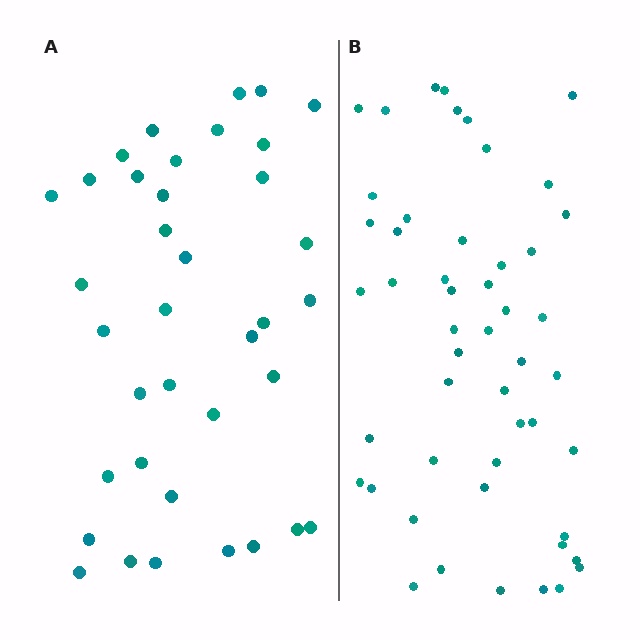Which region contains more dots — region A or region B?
Region B (the right region) has more dots.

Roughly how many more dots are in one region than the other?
Region B has approximately 15 more dots than region A.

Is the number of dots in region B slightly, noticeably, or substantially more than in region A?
Region B has noticeably more, but not dramatically so. The ratio is roughly 1.4 to 1.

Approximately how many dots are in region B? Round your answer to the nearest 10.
About 50 dots.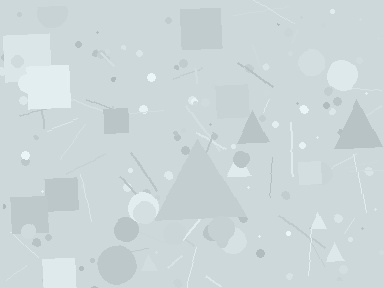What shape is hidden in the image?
A triangle is hidden in the image.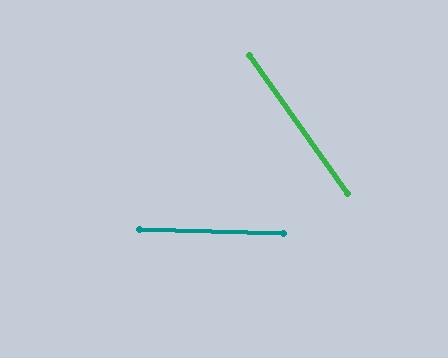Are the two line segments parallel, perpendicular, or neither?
Neither parallel nor perpendicular — they differ by about 53°.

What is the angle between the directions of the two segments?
Approximately 53 degrees.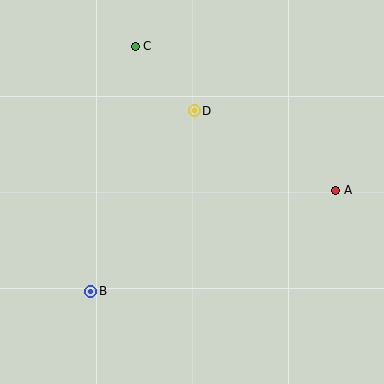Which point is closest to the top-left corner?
Point C is closest to the top-left corner.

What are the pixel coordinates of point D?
Point D is at (194, 111).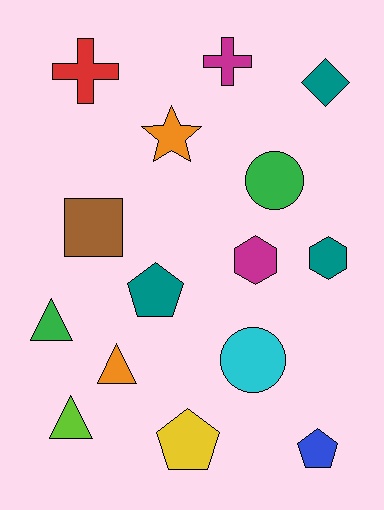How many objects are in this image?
There are 15 objects.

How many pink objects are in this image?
There are no pink objects.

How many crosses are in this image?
There are 2 crosses.